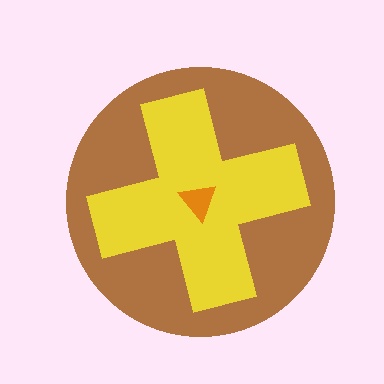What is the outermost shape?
The brown circle.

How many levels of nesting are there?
3.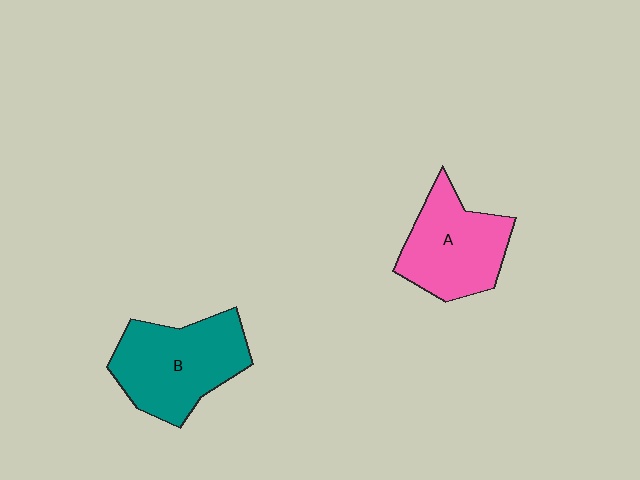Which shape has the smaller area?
Shape A (pink).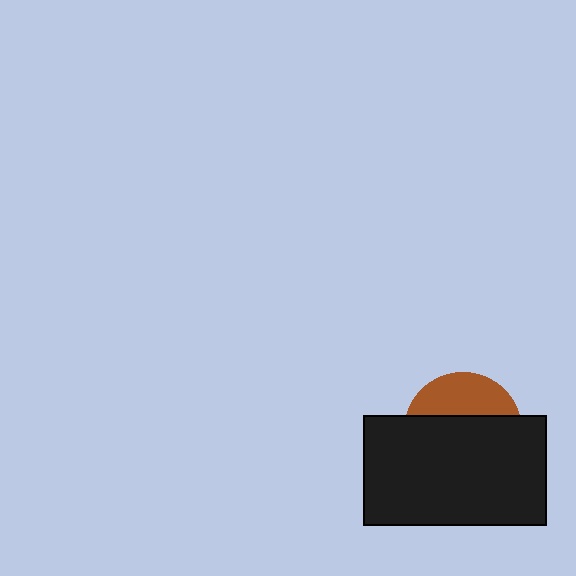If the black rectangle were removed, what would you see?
You would see the complete brown circle.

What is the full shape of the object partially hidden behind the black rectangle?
The partially hidden object is a brown circle.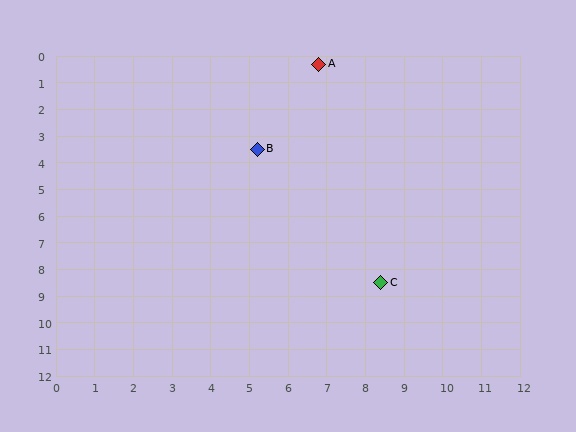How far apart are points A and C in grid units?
Points A and C are about 8.4 grid units apart.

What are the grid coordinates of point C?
Point C is at approximately (8.4, 8.5).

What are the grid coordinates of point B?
Point B is at approximately (5.2, 3.5).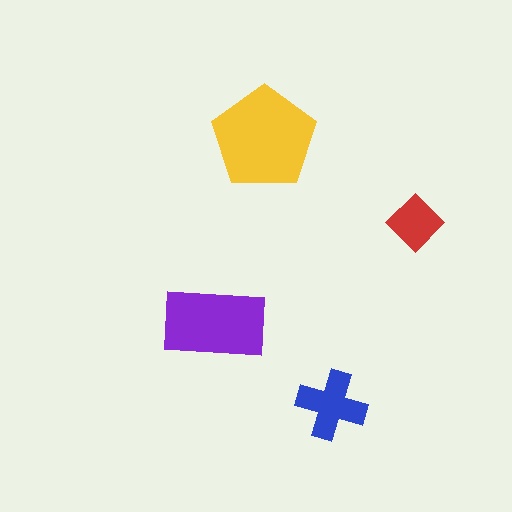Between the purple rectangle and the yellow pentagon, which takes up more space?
The yellow pentagon.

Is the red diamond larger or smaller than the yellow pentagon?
Smaller.